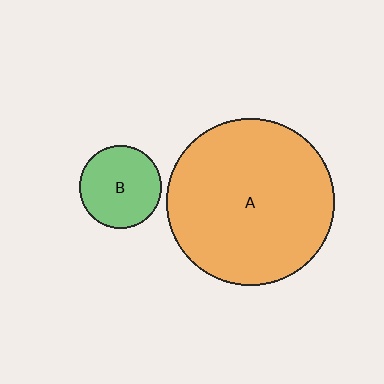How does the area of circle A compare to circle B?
Approximately 4.1 times.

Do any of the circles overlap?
No, none of the circles overlap.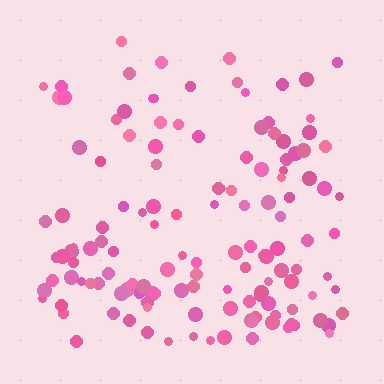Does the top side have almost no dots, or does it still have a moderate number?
Still a moderate number, just noticeably fewer than the bottom.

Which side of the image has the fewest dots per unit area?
The top.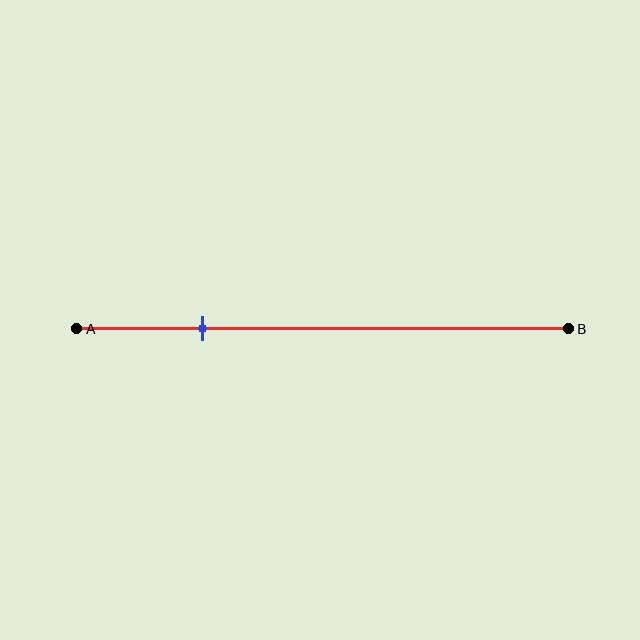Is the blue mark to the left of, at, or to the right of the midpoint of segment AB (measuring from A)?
The blue mark is to the left of the midpoint of segment AB.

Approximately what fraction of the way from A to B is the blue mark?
The blue mark is approximately 25% of the way from A to B.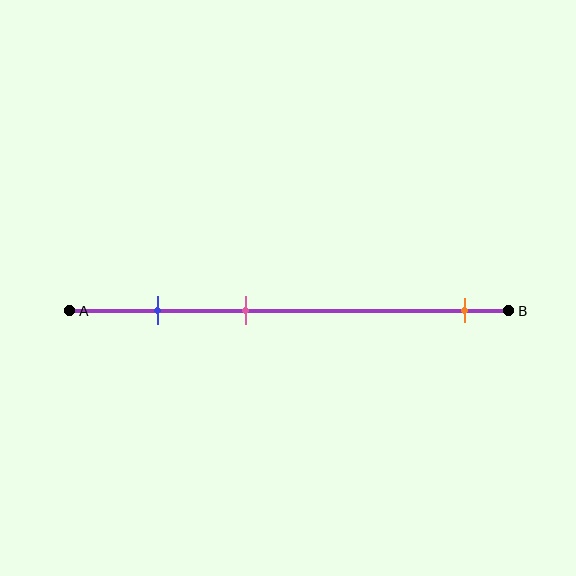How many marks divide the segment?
There are 3 marks dividing the segment.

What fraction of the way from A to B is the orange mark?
The orange mark is approximately 90% (0.9) of the way from A to B.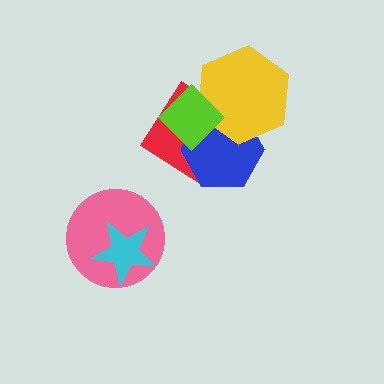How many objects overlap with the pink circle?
1 object overlaps with the pink circle.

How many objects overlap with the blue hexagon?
3 objects overlap with the blue hexagon.